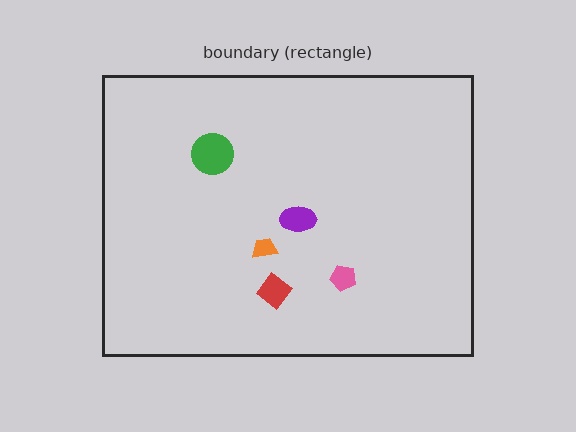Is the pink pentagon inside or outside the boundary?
Inside.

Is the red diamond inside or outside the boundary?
Inside.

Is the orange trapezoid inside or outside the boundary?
Inside.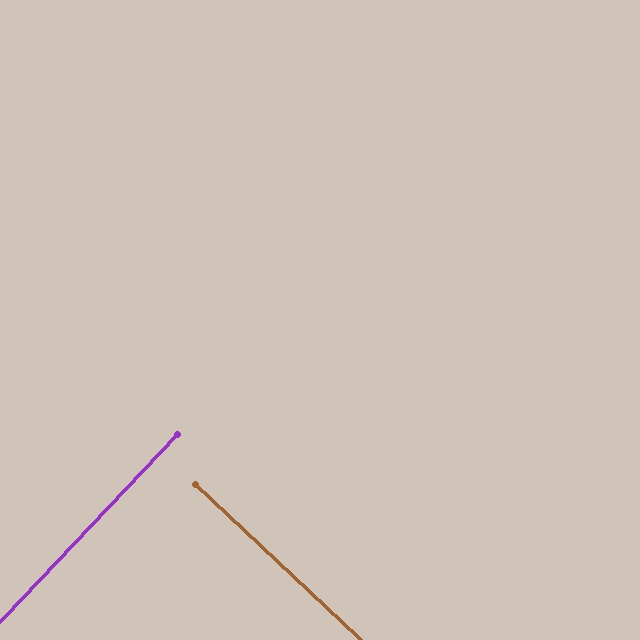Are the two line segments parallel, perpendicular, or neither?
Perpendicular — they meet at approximately 90°.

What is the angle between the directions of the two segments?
Approximately 90 degrees.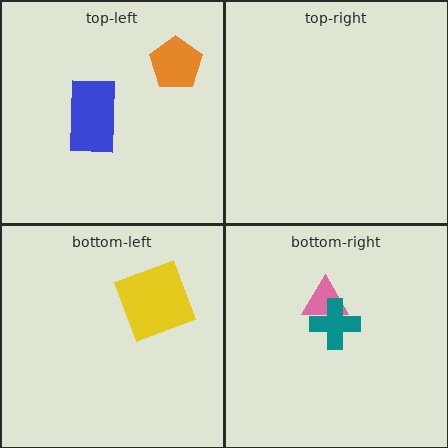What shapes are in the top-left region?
The orange pentagon, the blue rectangle.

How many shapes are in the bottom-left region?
1.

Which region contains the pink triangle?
The bottom-right region.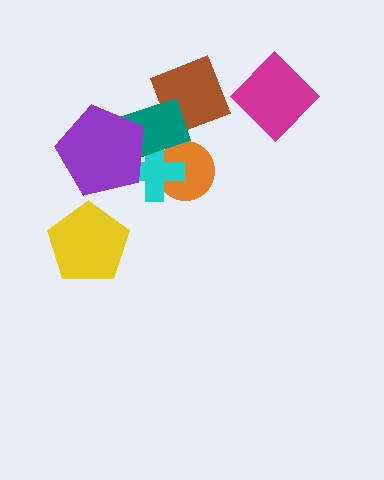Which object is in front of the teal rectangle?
The purple pentagon is in front of the teal rectangle.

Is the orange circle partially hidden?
Yes, it is partially covered by another shape.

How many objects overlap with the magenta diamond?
0 objects overlap with the magenta diamond.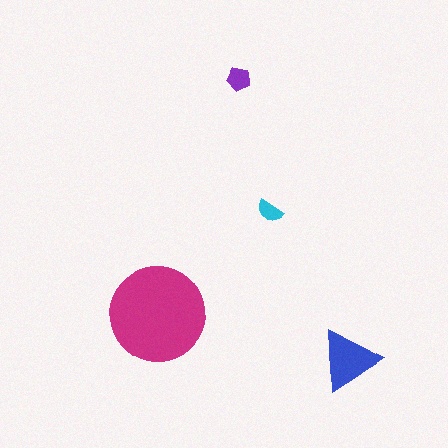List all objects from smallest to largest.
The cyan semicircle, the purple pentagon, the blue triangle, the magenta circle.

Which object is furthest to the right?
The blue triangle is rightmost.